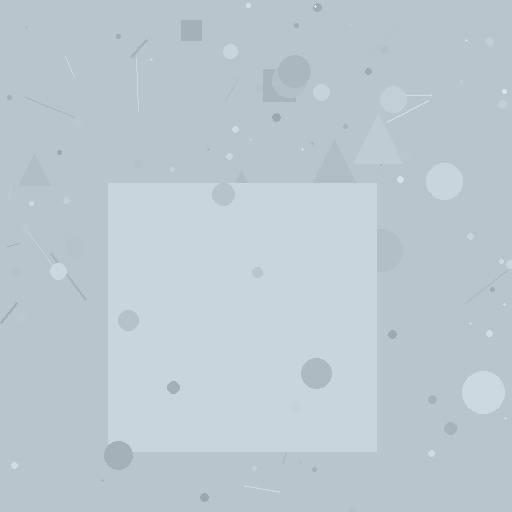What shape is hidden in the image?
A square is hidden in the image.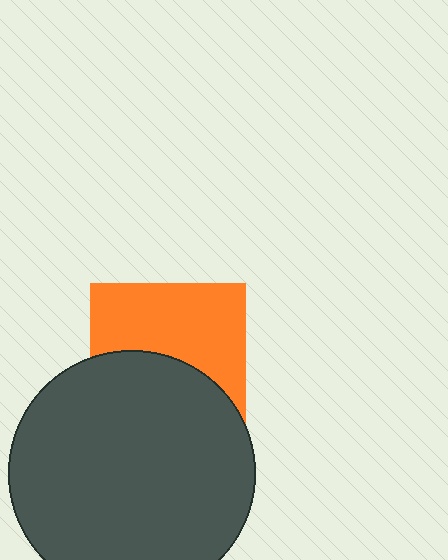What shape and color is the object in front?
The object in front is a dark gray circle.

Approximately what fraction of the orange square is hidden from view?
Roughly 47% of the orange square is hidden behind the dark gray circle.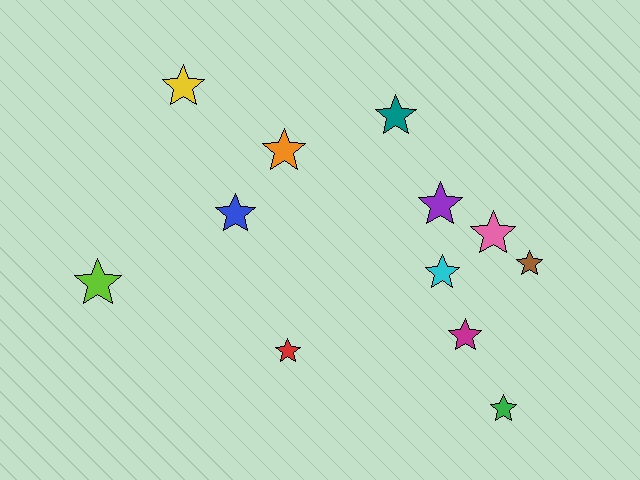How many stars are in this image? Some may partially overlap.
There are 12 stars.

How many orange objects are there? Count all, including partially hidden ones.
There is 1 orange object.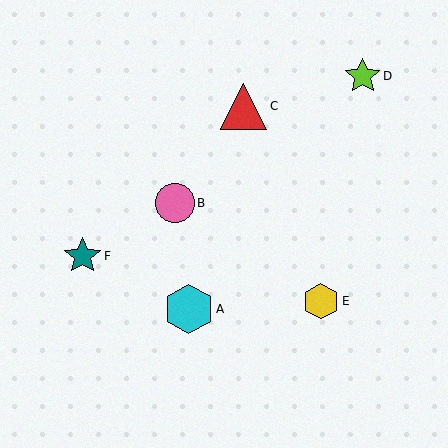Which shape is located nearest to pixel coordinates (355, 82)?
The lime star (labeled D) at (363, 76) is nearest to that location.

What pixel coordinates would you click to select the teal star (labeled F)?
Click at (82, 256) to select the teal star F.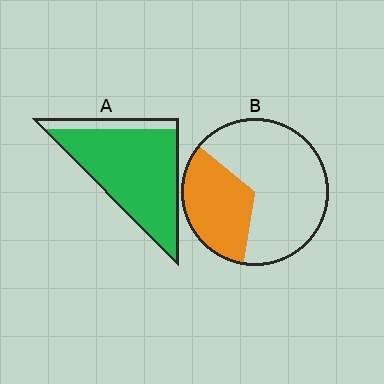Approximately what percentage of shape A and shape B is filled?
A is approximately 85% and B is approximately 35%.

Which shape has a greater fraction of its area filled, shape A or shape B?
Shape A.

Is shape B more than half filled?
No.